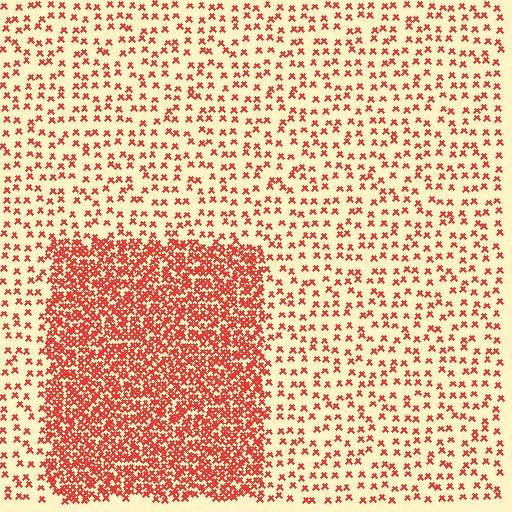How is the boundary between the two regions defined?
The boundary is defined by a change in element density (approximately 3.2x ratio). All elements are the same color, size, and shape.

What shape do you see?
I see a rectangle.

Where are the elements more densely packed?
The elements are more densely packed inside the rectangle boundary.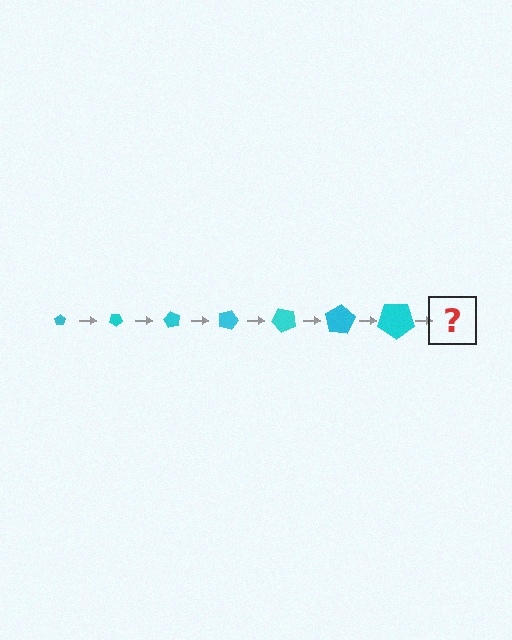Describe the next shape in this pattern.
It should be a pentagon, larger than the previous one and rotated 210 degrees from the start.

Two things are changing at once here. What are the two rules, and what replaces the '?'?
The two rules are that the pentagon grows larger each step and it rotates 30 degrees each step. The '?' should be a pentagon, larger than the previous one and rotated 210 degrees from the start.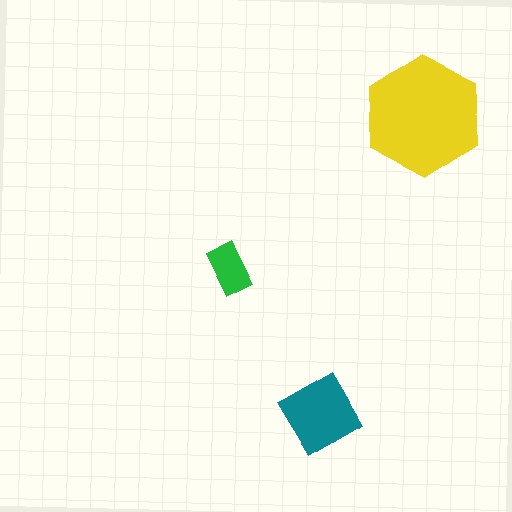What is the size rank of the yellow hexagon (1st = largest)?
1st.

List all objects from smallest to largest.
The green rectangle, the teal diamond, the yellow hexagon.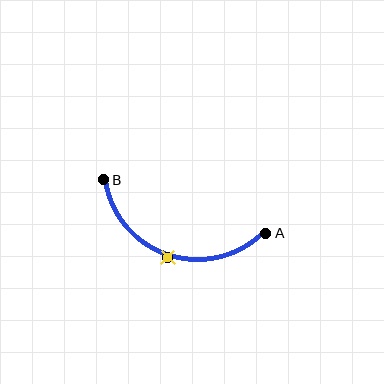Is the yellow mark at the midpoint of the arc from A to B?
Yes. The yellow mark lies on the arc at equal arc-length from both A and B — it is the arc midpoint.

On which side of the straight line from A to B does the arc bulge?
The arc bulges below the straight line connecting A and B.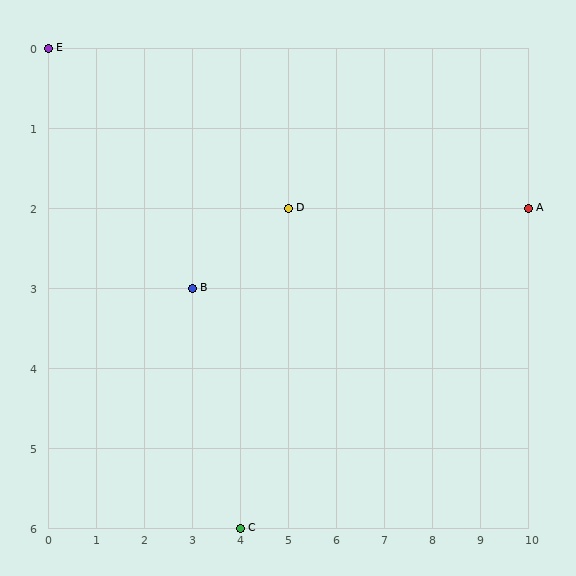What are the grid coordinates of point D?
Point D is at grid coordinates (5, 2).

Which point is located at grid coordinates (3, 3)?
Point B is at (3, 3).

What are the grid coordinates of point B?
Point B is at grid coordinates (3, 3).